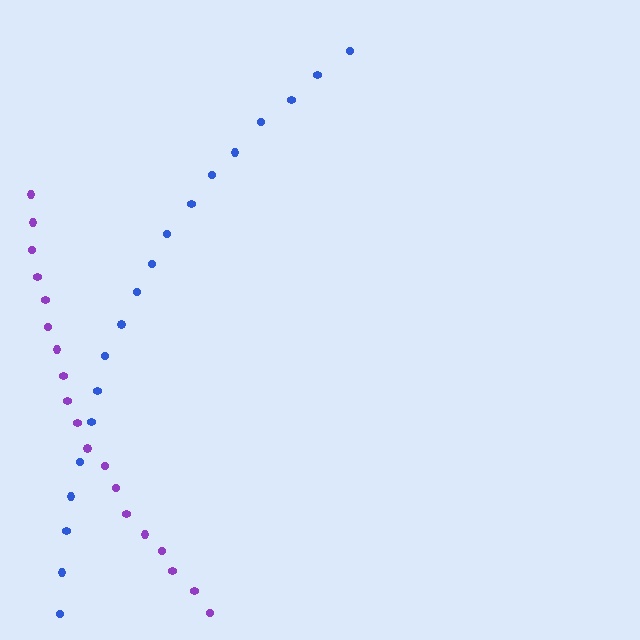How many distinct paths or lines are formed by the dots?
There are 2 distinct paths.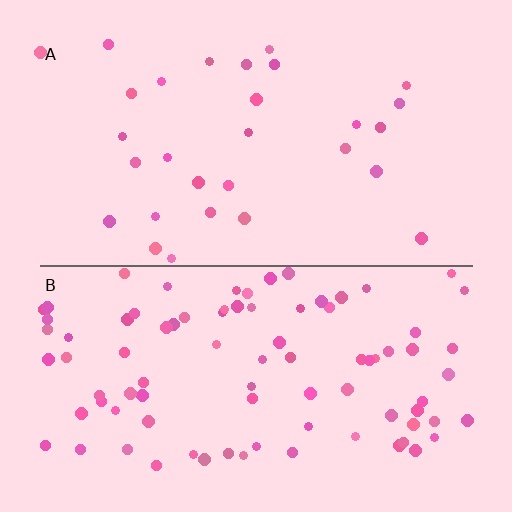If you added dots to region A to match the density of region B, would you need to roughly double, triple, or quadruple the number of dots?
Approximately triple.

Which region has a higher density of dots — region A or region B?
B (the bottom).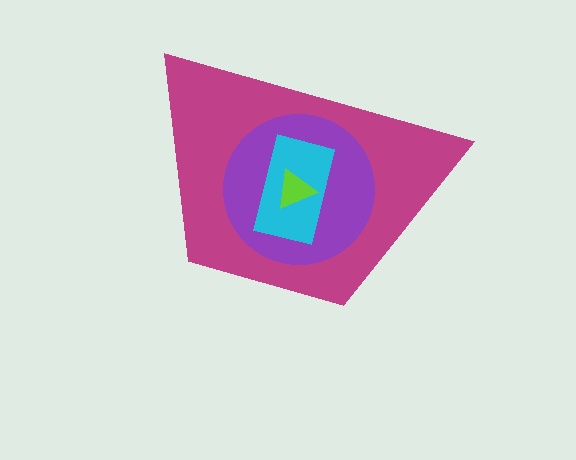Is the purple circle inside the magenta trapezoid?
Yes.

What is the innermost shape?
The lime triangle.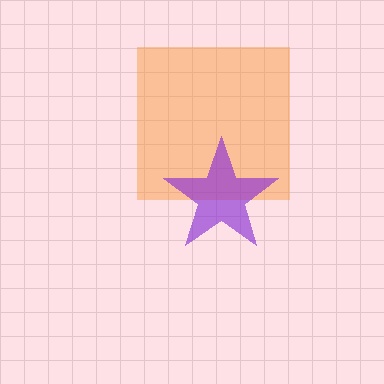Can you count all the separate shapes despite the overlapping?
Yes, there are 2 separate shapes.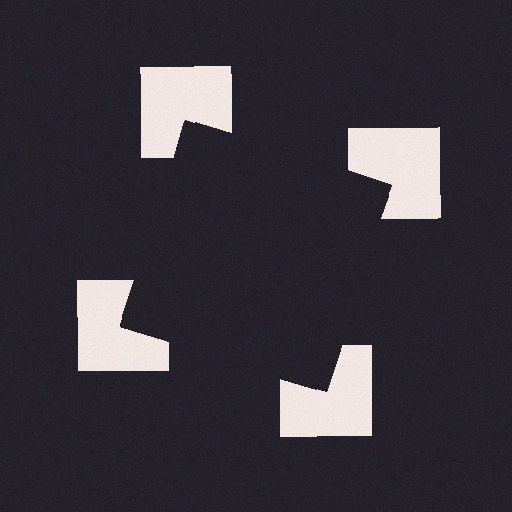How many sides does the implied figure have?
4 sides.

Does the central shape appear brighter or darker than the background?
It typically appears slightly darker than the background, even though no actual brightness change is drawn.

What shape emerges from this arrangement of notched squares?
An illusory square — its edges are inferred from the aligned wedge cuts in the notched squares, not physically drawn.